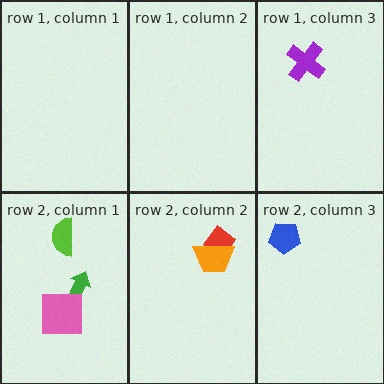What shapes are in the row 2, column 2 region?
The red diamond, the orange trapezoid.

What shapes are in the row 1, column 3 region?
The purple cross.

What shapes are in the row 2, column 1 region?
The lime semicircle, the green arrow, the pink square.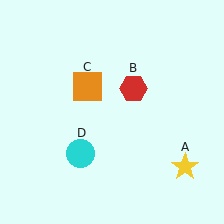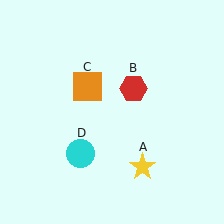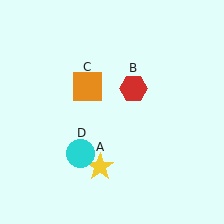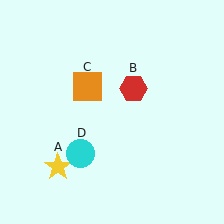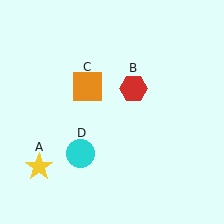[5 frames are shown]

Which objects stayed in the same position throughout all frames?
Red hexagon (object B) and orange square (object C) and cyan circle (object D) remained stationary.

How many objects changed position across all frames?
1 object changed position: yellow star (object A).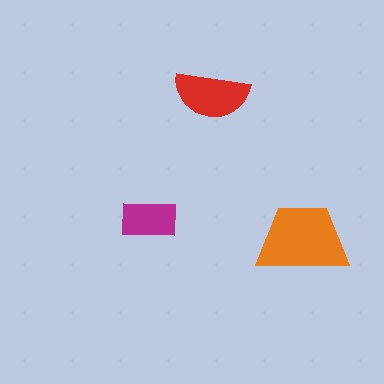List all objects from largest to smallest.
The orange trapezoid, the red semicircle, the magenta rectangle.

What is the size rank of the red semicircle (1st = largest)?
2nd.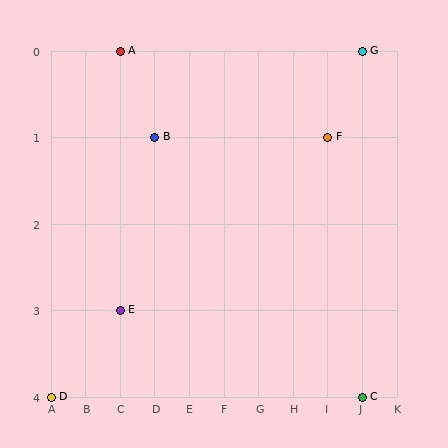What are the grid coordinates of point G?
Point G is at grid coordinates (J, 0).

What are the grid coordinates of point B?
Point B is at grid coordinates (D, 1).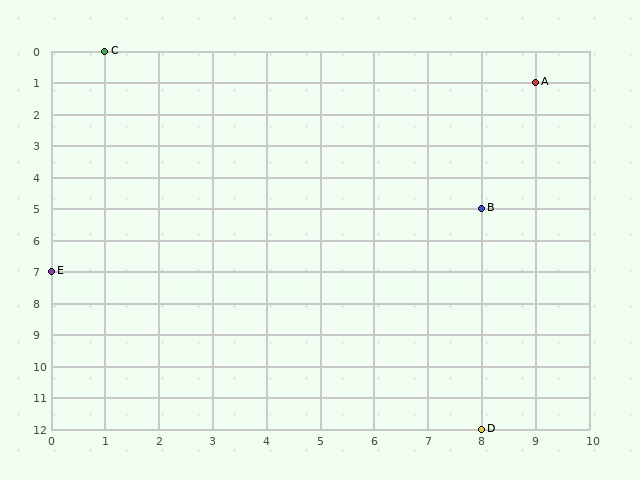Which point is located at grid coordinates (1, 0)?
Point C is at (1, 0).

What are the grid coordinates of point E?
Point E is at grid coordinates (0, 7).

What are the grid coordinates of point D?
Point D is at grid coordinates (8, 12).